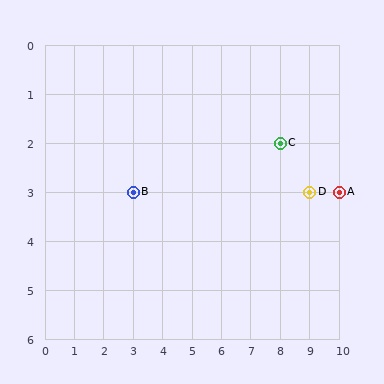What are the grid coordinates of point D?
Point D is at grid coordinates (9, 3).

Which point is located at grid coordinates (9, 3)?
Point D is at (9, 3).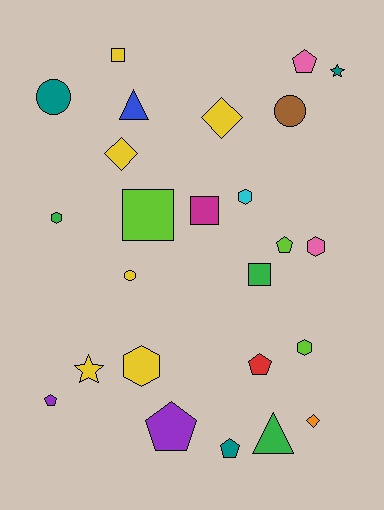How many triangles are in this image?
There are 2 triangles.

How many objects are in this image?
There are 25 objects.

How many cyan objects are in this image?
There is 1 cyan object.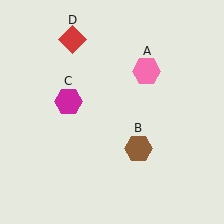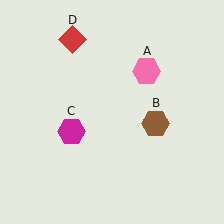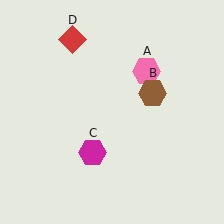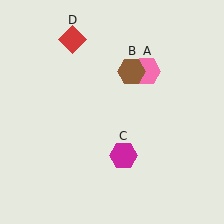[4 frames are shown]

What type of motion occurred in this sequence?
The brown hexagon (object B), magenta hexagon (object C) rotated counterclockwise around the center of the scene.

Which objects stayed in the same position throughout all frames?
Pink hexagon (object A) and red diamond (object D) remained stationary.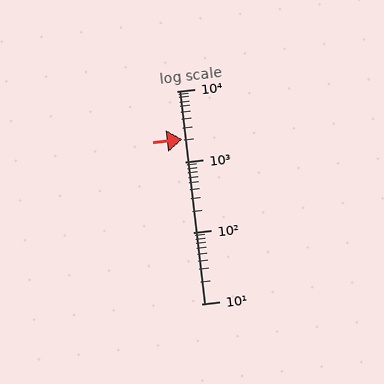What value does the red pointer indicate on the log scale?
The pointer indicates approximately 2100.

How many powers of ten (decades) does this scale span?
The scale spans 3 decades, from 10 to 10000.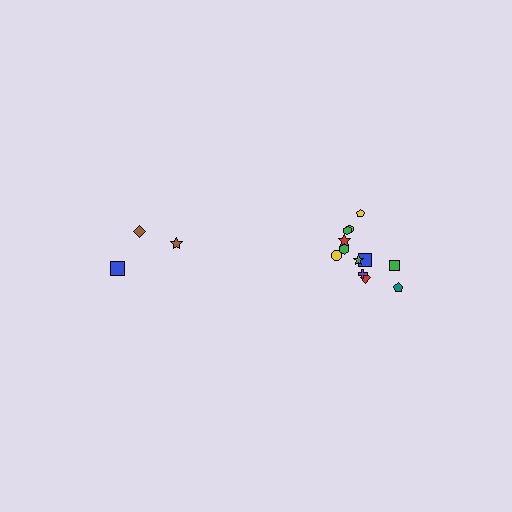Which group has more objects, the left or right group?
The right group.